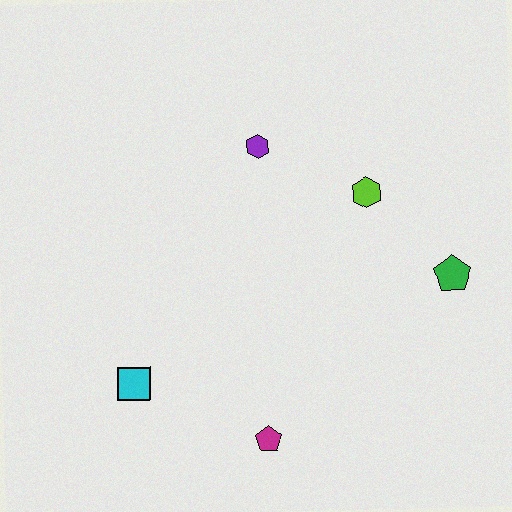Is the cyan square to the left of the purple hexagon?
Yes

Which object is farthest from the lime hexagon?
The cyan square is farthest from the lime hexagon.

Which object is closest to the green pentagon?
The lime hexagon is closest to the green pentagon.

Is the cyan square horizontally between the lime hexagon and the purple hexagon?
No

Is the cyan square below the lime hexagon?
Yes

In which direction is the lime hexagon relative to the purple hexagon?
The lime hexagon is to the right of the purple hexagon.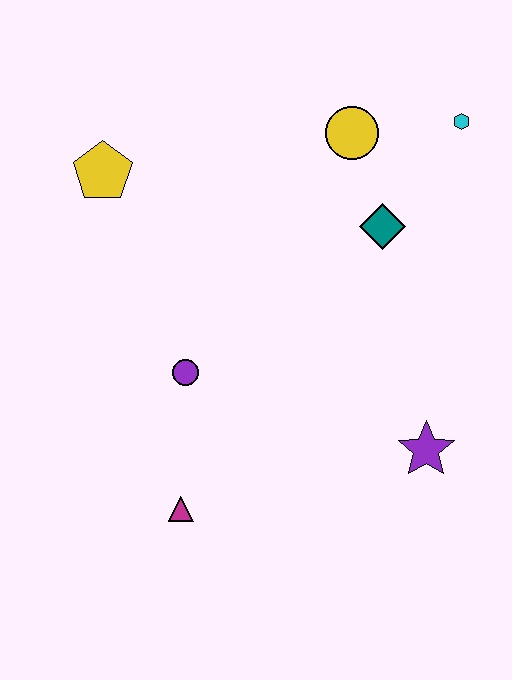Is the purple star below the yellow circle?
Yes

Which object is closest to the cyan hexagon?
The yellow circle is closest to the cyan hexagon.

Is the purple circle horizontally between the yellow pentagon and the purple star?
Yes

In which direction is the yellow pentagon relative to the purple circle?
The yellow pentagon is above the purple circle.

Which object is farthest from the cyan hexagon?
The magenta triangle is farthest from the cyan hexagon.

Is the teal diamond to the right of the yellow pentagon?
Yes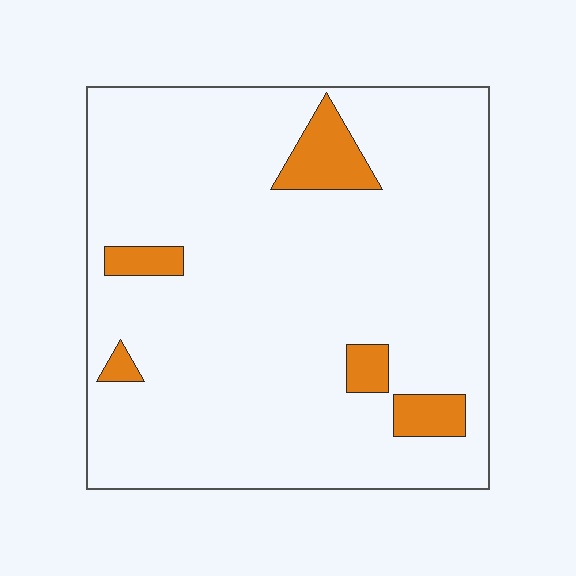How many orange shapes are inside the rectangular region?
5.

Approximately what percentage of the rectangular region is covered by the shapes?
Approximately 10%.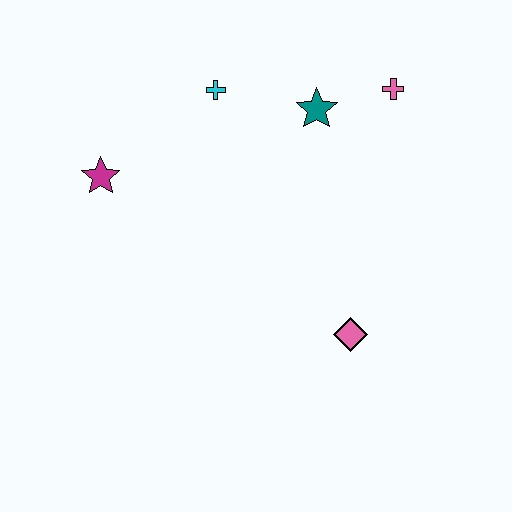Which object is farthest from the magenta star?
The pink cross is farthest from the magenta star.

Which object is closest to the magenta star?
The cyan cross is closest to the magenta star.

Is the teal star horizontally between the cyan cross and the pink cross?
Yes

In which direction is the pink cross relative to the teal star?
The pink cross is to the right of the teal star.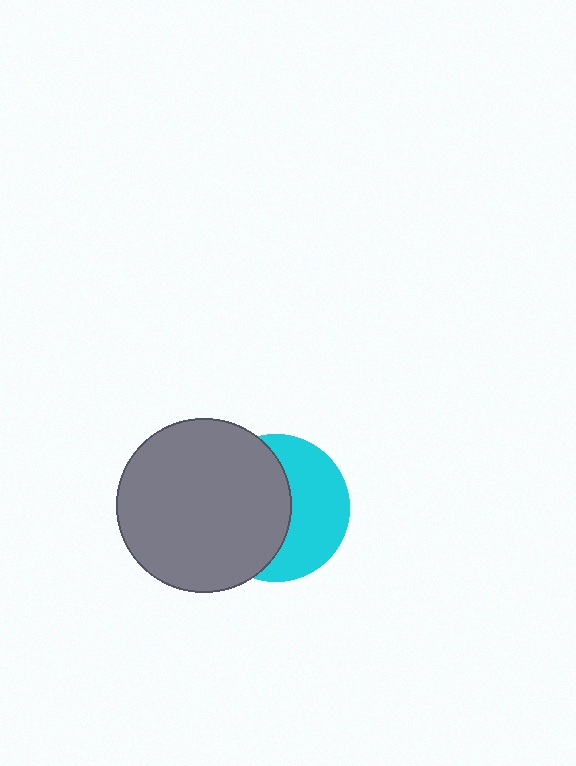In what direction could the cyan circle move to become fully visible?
The cyan circle could move right. That would shift it out from behind the gray circle entirely.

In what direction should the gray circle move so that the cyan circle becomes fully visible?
The gray circle should move left. That is the shortest direction to clear the overlap and leave the cyan circle fully visible.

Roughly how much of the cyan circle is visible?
About half of it is visible (roughly 46%).